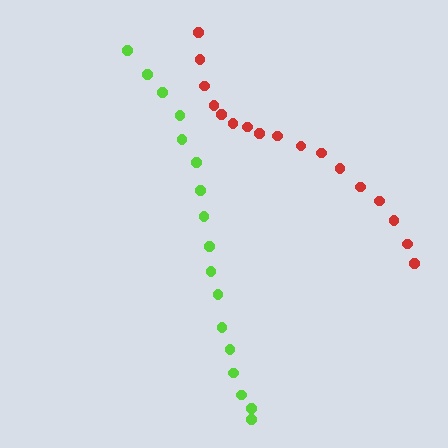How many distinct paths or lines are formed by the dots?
There are 2 distinct paths.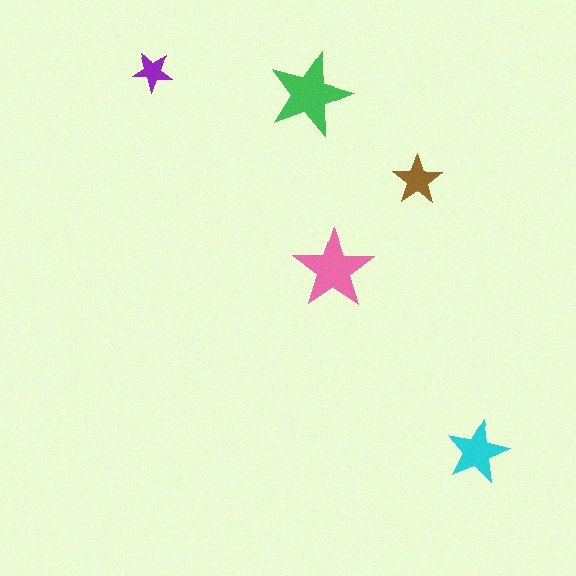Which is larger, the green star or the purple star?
The green one.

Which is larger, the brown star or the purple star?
The brown one.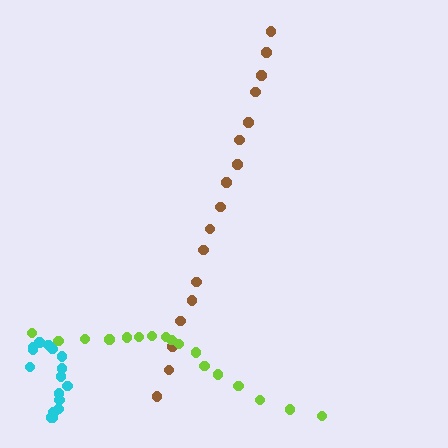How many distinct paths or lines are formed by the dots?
There are 3 distinct paths.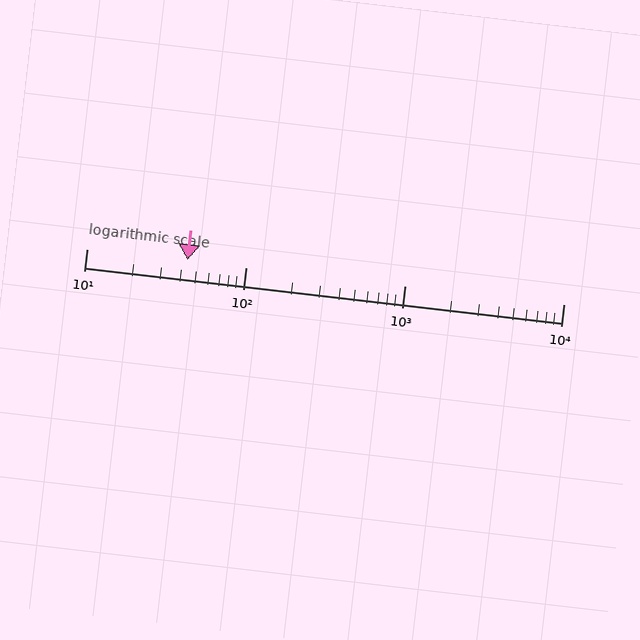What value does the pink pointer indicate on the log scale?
The pointer indicates approximately 43.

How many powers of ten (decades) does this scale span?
The scale spans 3 decades, from 10 to 10000.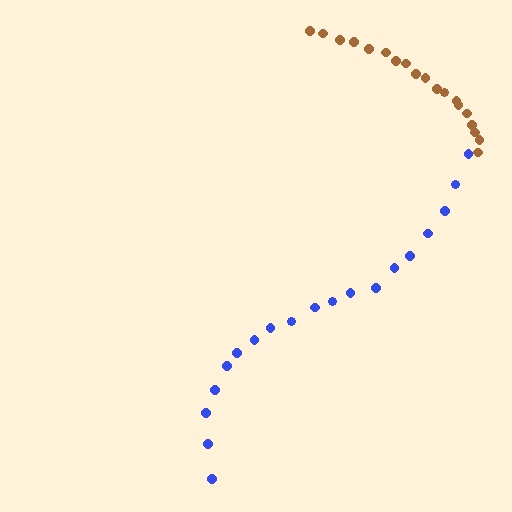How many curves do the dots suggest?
There are 2 distinct paths.